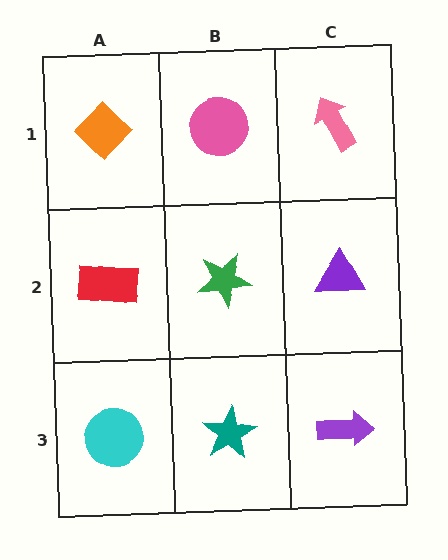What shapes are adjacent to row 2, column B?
A pink circle (row 1, column B), a teal star (row 3, column B), a red rectangle (row 2, column A), a purple triangle (row 2, column C).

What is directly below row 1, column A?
A red rectangle.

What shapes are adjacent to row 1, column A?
A red rectangle (row 2, column A), a pink circle (row 1, column B).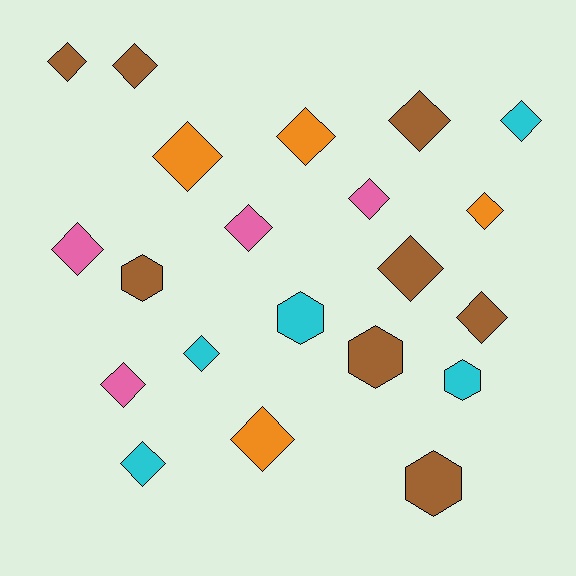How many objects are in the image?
There are 21 objects.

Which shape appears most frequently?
Diamond, with 16 objects.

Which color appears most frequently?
Brown, with 8 objects.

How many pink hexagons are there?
There are no pink hexagons.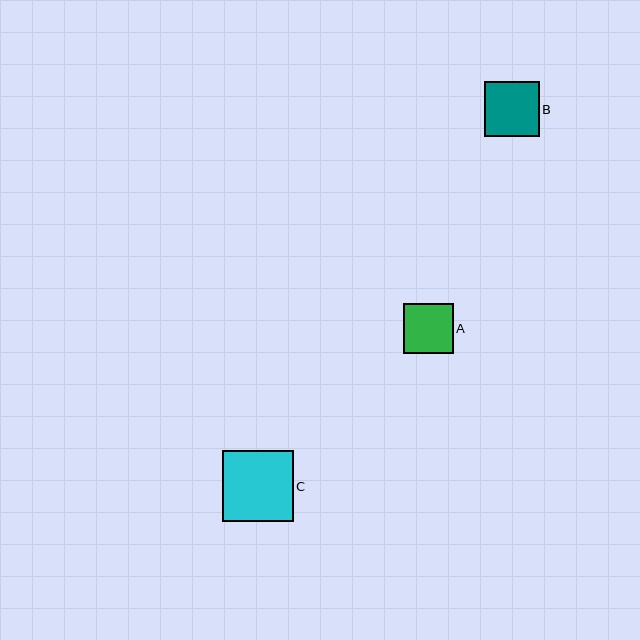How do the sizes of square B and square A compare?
Square B and square A are approximately the same size.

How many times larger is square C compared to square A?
Square C is approximately 1.4 times the size of square A.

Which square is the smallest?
Square A is the smallest with a size of approximately 50 pixels.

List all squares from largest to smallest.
From largest to smallest: C, B, A.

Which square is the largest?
Square C is the largest with a size of approximately 71 pixels.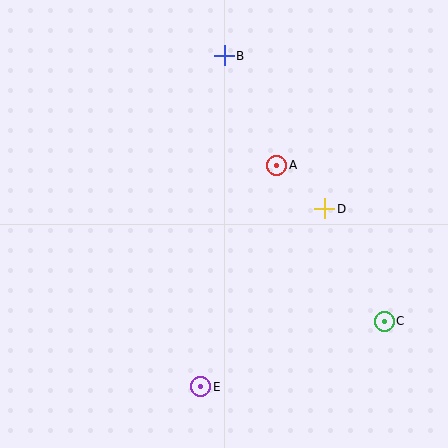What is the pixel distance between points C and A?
The distance between C and A is 190 pixels.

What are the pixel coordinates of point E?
Point E is at (201, 387).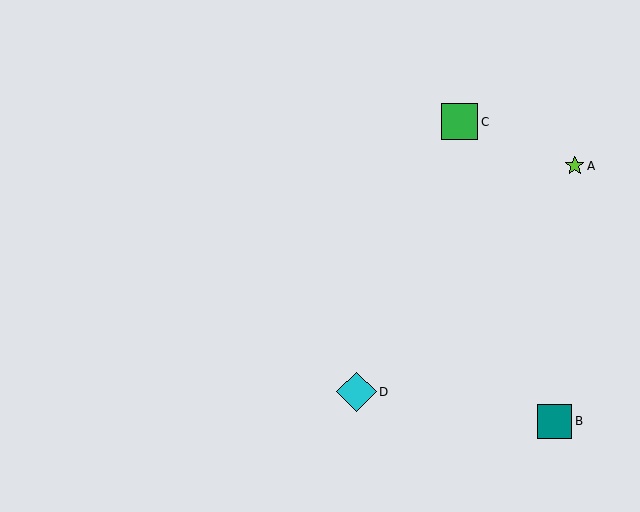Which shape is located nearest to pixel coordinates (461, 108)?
The green square (labeled C) at (459, 122) is nearest to that location.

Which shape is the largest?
The cyan diamond (labeled D) is the largest.